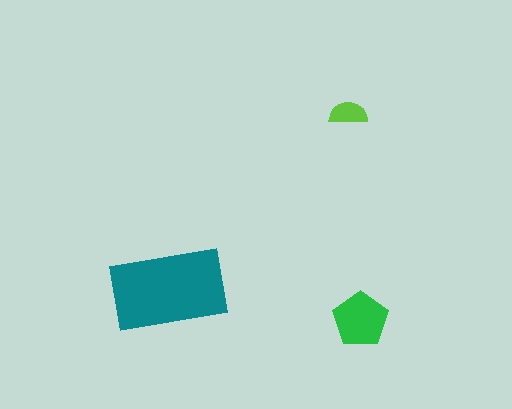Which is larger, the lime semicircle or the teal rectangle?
The teal rectangle.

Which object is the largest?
The teal rectangle.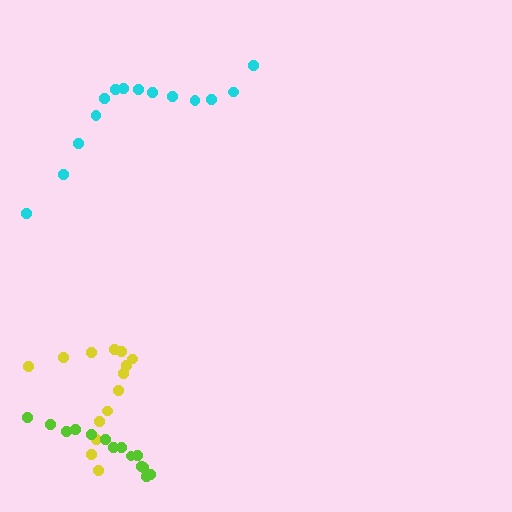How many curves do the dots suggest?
There are 3 distinct paths.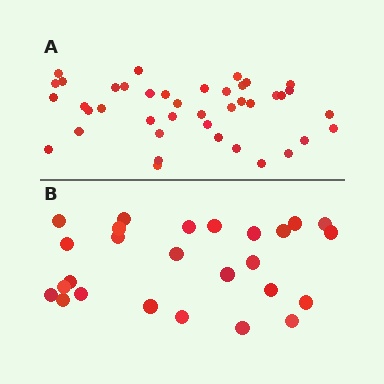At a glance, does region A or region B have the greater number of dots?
Region A (the top region) has more dots.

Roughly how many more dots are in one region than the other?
Region A has approximately 15 more dots than region B.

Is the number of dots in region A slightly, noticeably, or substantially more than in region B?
Region A has substantially more. The ratio is roughly 1.6 to 1.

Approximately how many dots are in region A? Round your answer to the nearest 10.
About 40 dots. (The exact count is 41, which rounds to 40.)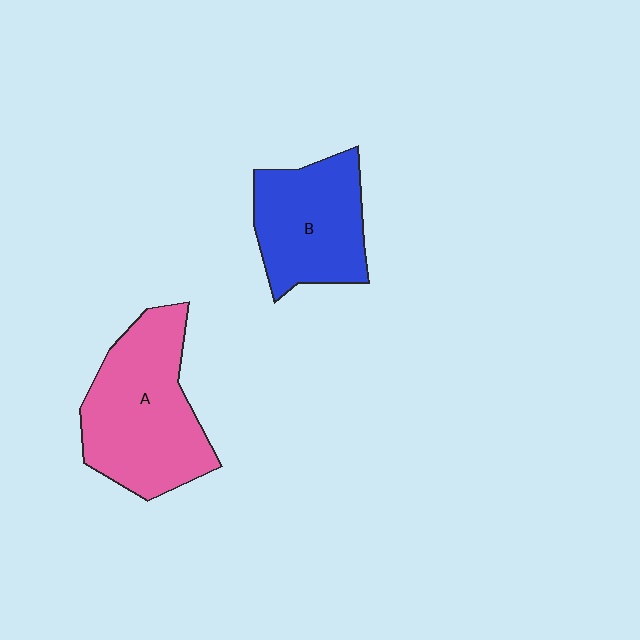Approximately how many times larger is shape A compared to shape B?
Approximately 1.3 times.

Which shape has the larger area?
Shape A (pink).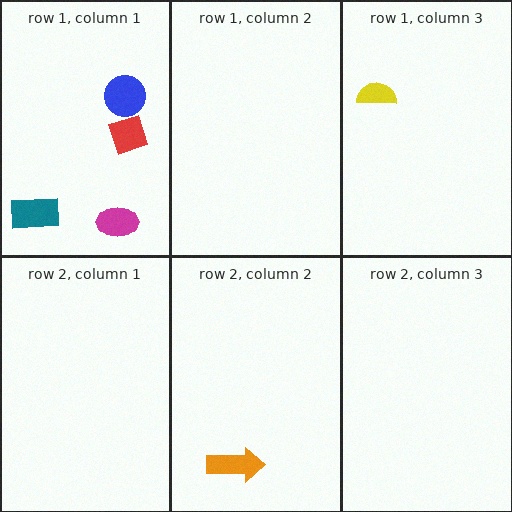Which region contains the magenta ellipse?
The row 1, column 1 region.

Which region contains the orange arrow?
The row 2, column 2 region.